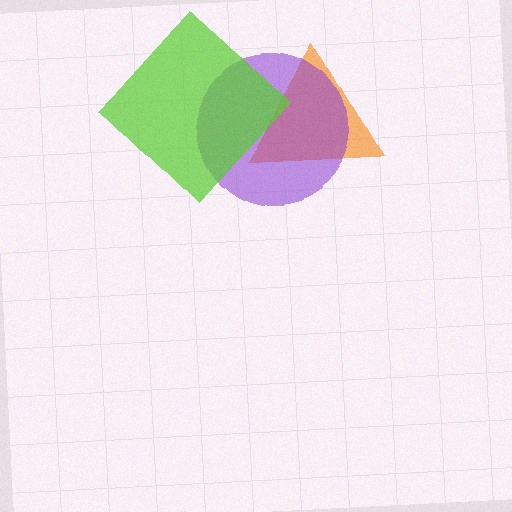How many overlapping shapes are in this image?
There are 3 overlapping shapes in the image.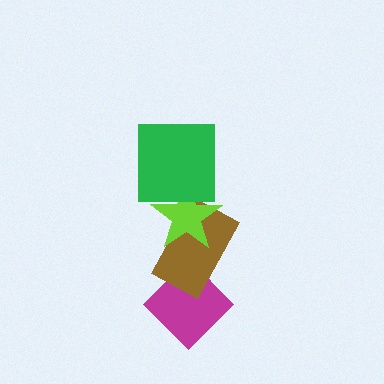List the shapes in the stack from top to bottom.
From top to bottom: the green square, the lime star, the brown rectangle, the magenta diamond.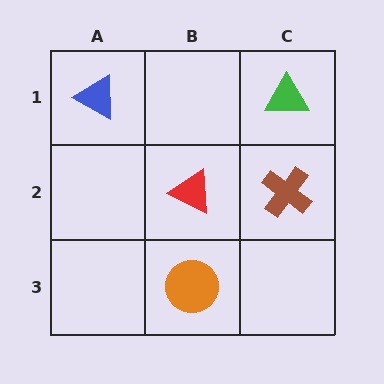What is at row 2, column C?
A brown cross.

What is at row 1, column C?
A green triangle.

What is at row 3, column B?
An orange circle.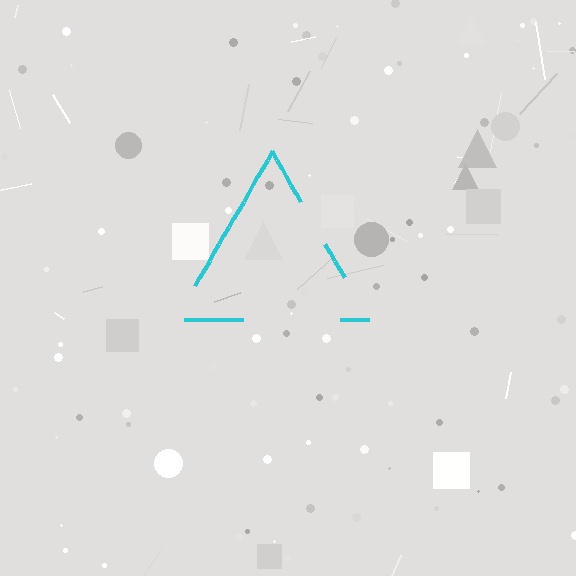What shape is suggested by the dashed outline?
The dashed outline suggests a triangle.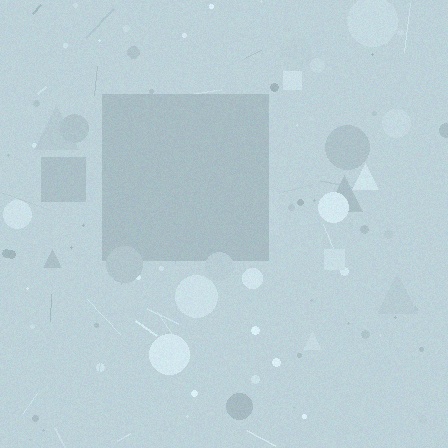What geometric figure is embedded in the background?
A square is embedded in the background.